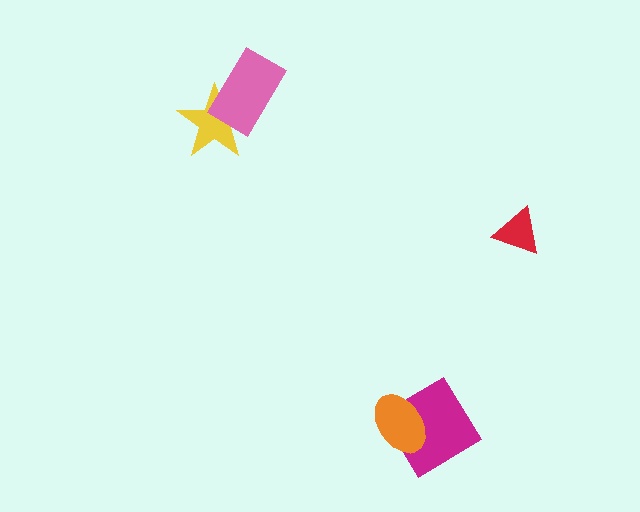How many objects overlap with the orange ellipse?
1 object overlaps with the orange ellipse.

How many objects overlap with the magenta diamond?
1 object overlaps with the magenta diamond.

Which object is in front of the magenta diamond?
The orange ellipse is in front of the magenta diamond.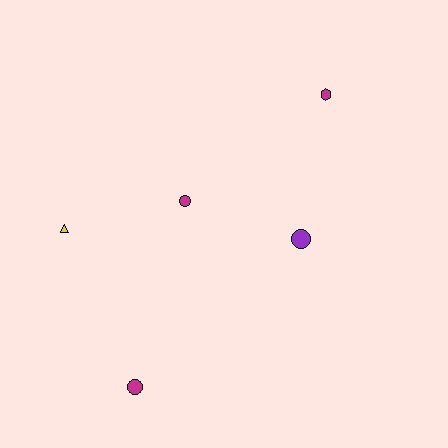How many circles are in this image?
There are 3 circles.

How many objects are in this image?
There are 5 objects.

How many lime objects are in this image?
There are no lime objects.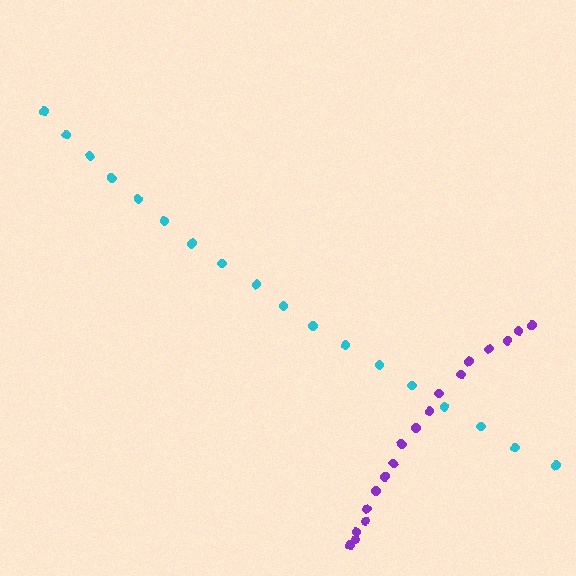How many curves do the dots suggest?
There are 2 distinct paths.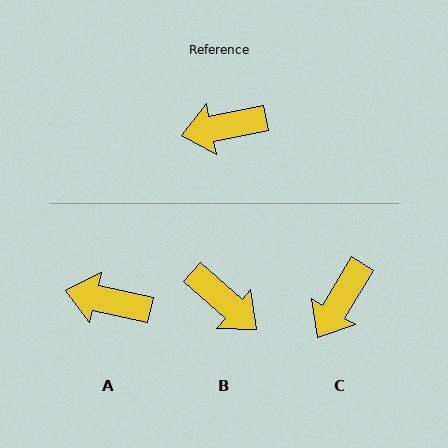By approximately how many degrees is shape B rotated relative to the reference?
Approximately 127 degrees counter-clockwise.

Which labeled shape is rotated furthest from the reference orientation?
B, about 127 degrees away.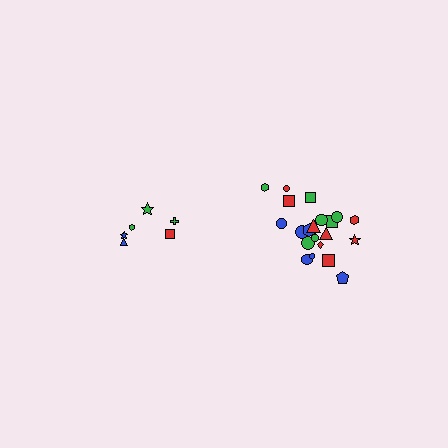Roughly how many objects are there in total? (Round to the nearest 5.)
Roughly 30 objects in total.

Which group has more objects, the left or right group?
The right group.